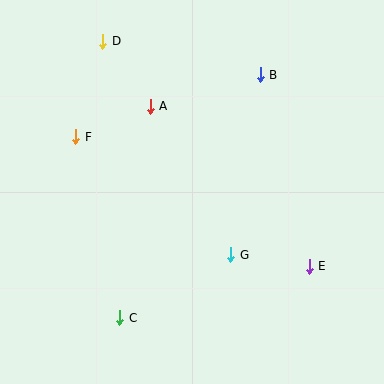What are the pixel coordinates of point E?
Point E is at (309, 266).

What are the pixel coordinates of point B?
Point B is at (260, 75).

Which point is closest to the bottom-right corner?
Point E is closest to the bottom-right corner.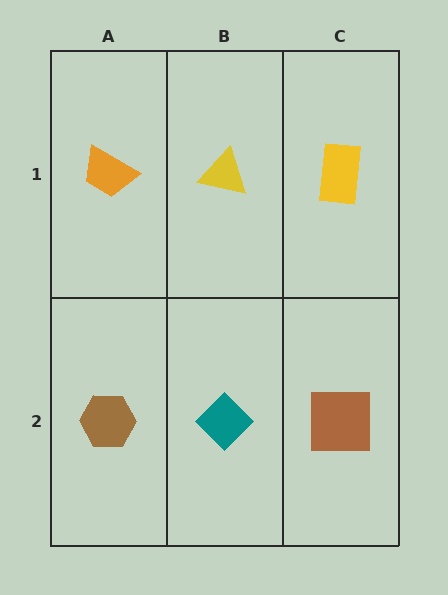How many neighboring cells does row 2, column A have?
2.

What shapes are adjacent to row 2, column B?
A yellow triangle (row 1, column B), a brown hexagon (row 2, column A), a brown square (row 2, column C).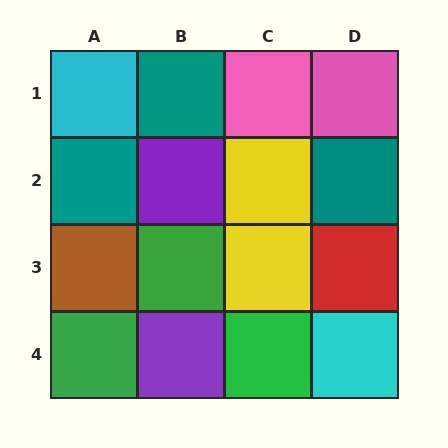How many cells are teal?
3 cells are teal.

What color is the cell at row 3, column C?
Yellow.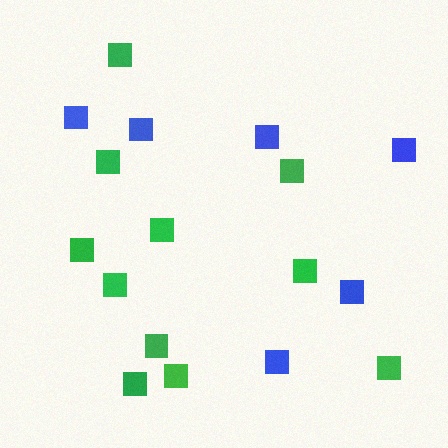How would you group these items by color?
There are 2 groups: one group of green squares (11) and one group of blue squares (6).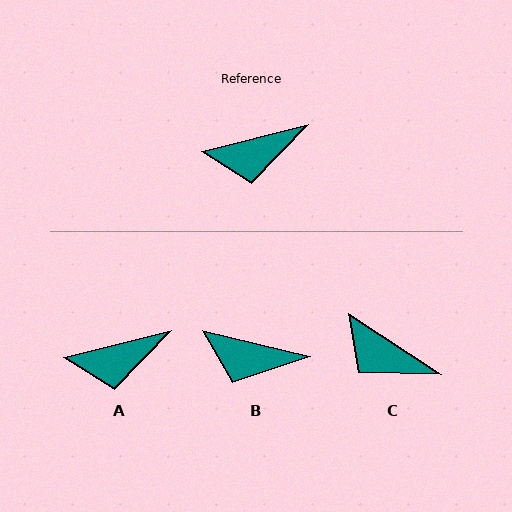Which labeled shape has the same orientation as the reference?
A.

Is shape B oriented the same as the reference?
No, it is off by about 27 degrees.